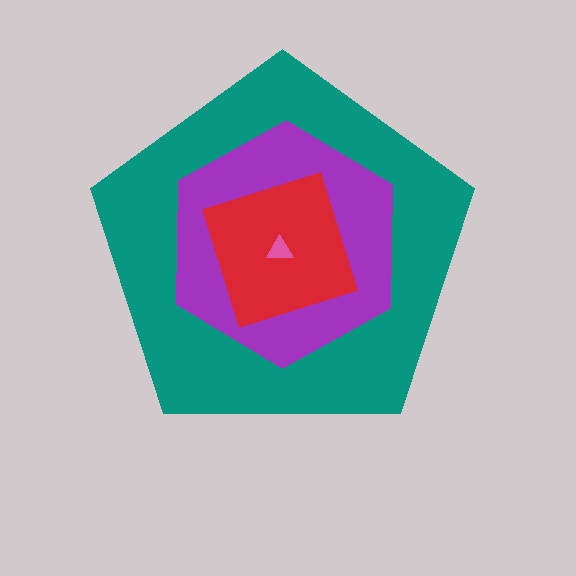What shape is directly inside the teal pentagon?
The purple hexagon.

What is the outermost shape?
The teal pentagon.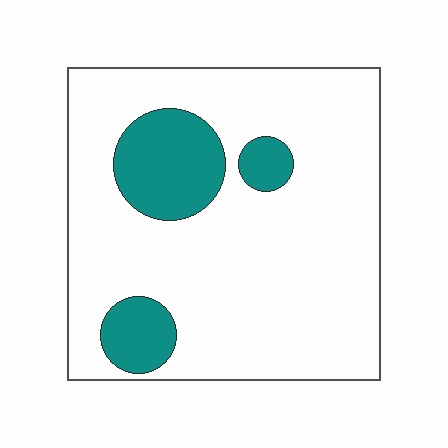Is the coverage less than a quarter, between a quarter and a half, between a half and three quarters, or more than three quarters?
Less than a quarter.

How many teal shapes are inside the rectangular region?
3.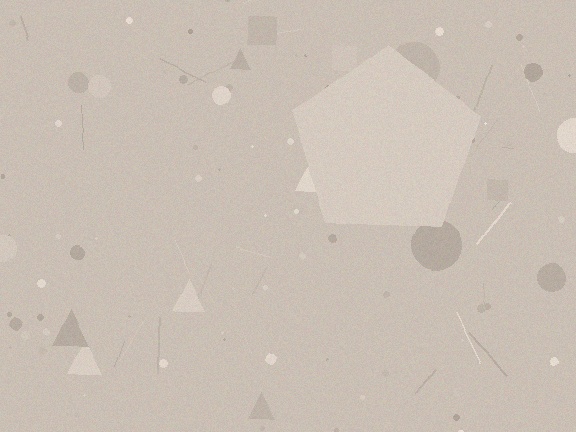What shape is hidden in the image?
A pentagon is hidden in the image.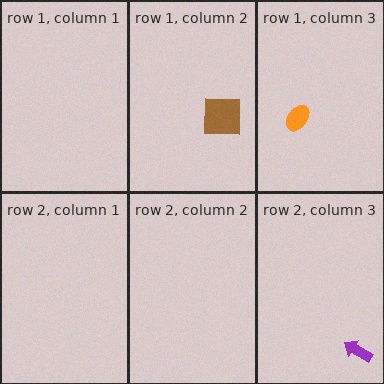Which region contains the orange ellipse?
The row 1, column 3 region.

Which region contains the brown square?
The row 1, column 2 region.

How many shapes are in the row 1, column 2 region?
1.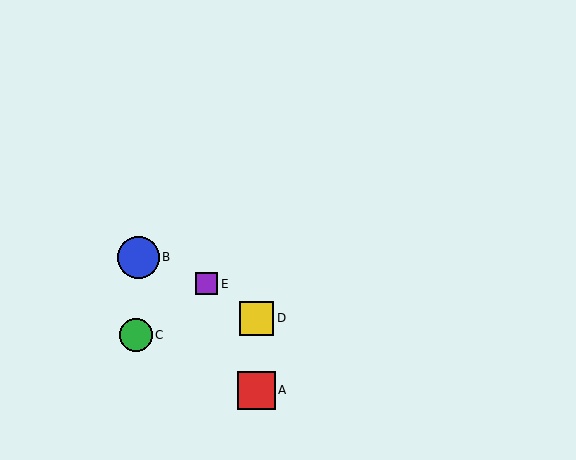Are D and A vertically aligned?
Yes, both are at x≈256.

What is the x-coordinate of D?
Object D is at x≈256.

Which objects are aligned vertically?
Objects A, D are aligned vertically.